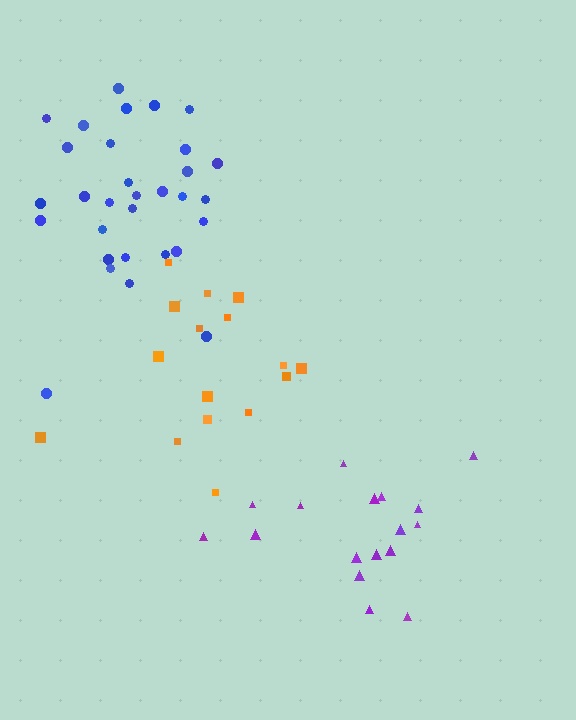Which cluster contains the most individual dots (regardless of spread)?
Blue (31).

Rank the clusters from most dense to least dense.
blue, orange, purple.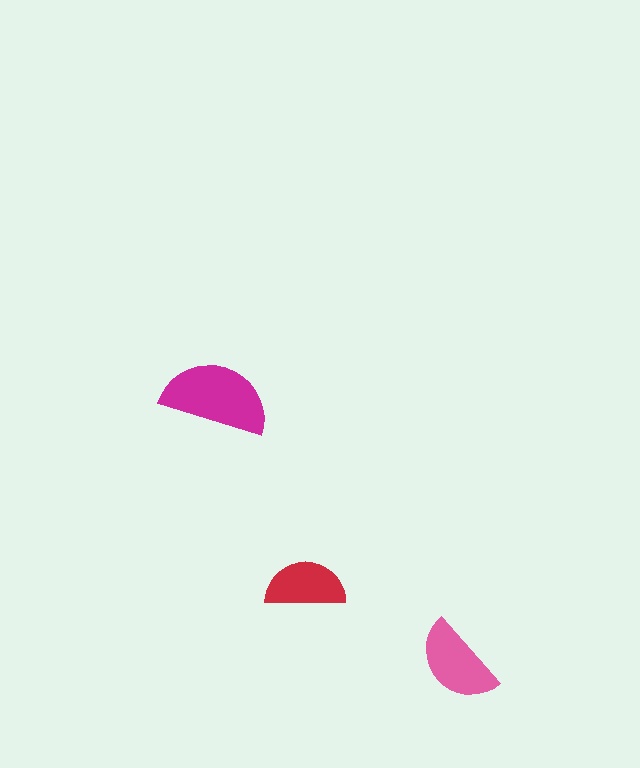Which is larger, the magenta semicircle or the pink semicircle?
The magenta one.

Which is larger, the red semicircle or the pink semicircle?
The pink one.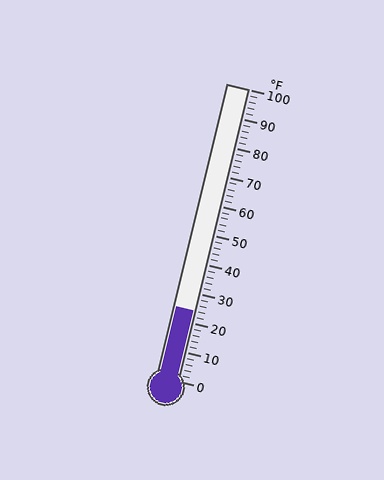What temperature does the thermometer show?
The thermometer shows approximately 24°F.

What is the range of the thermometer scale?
The thermometer scale ranges from 0°F to 100°F.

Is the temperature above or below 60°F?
The temperature is below 60°F.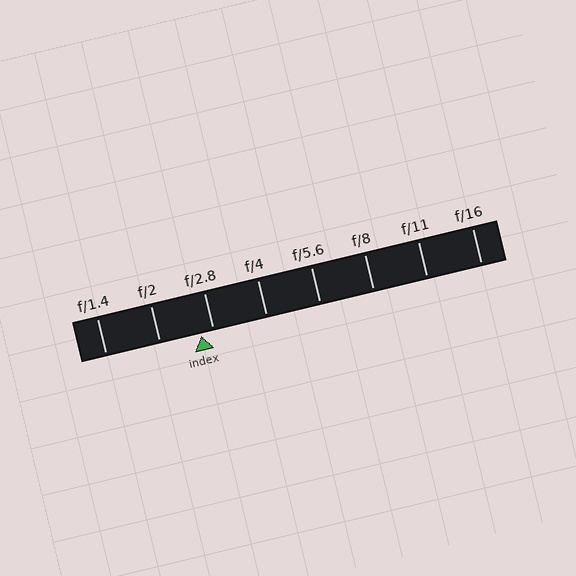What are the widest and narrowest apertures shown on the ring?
The widest aperture shown is f/1.4 and the narrowest is f/16.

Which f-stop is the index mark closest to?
The index mark is closest to f/2.8.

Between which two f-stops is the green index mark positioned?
The index mark is between f/2 and f/2.8.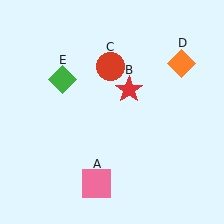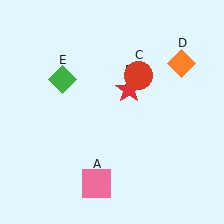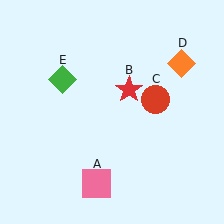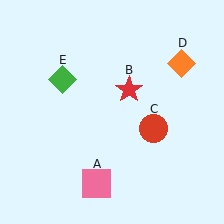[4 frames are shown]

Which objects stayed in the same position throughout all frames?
Pink square (object A) and red star (object B) and orange diamond (object D) and green diamond (object E) remained stationary.